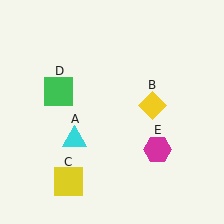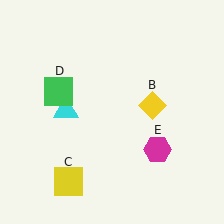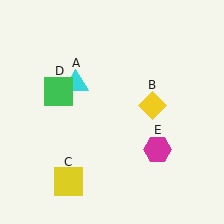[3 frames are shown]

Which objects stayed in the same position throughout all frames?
Yellow diamond (object B) and yellow square (object C) and green square (object D) and magenta hexagon (object E) remained stationary.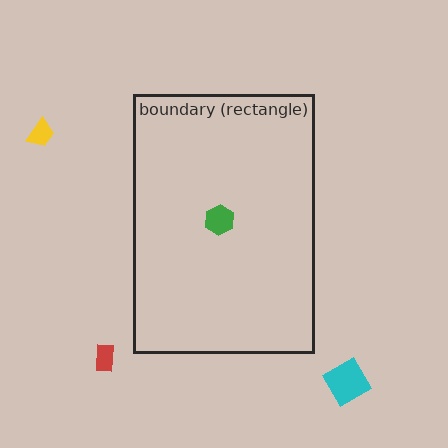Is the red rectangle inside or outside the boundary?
Outside.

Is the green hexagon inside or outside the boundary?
Inside.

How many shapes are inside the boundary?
1 inside, 3 outside.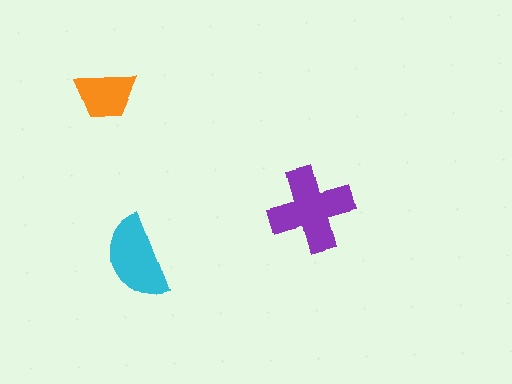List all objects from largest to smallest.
The purple cross, the cyan semicircle, the orange trapezoid.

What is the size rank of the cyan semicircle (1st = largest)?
2nd.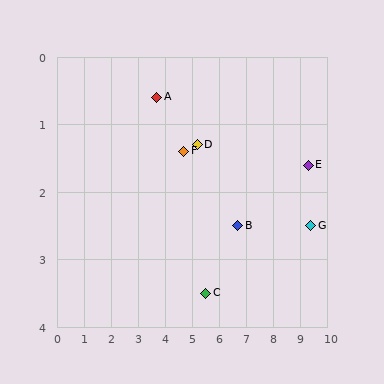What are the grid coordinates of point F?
Point F is at approximately (4.7, 1.4).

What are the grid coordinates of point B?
Point B is at approximately (6.7, 2.5).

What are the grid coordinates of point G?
Point G is at approximately (9.4, 2.5).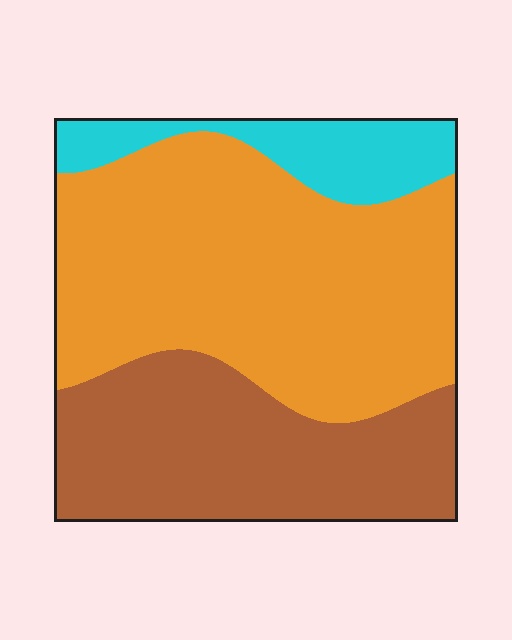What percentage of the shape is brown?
Brown takes up about one third (1/3) of the shape.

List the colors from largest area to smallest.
From largest to smallest: orange, brown, cyan.